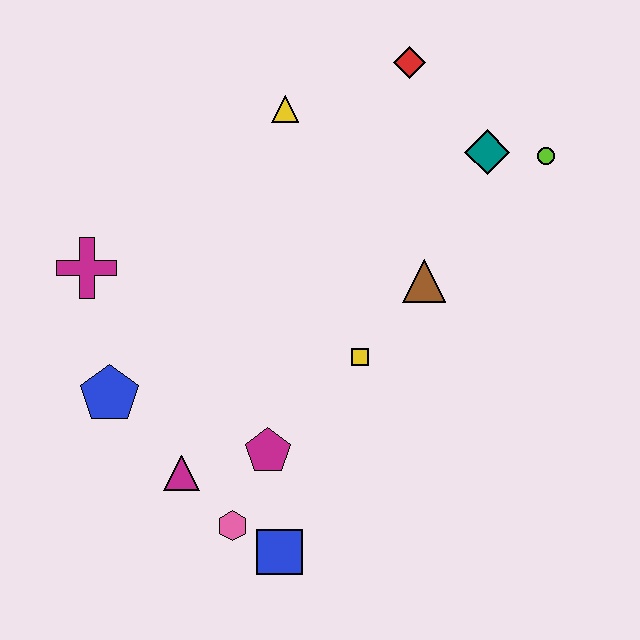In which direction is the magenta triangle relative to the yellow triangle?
The magenta triangle is below the yellow triangle.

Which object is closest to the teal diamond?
The lime circle is closest to the teal diamond.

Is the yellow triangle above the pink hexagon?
Yes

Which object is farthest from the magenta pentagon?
The red diamond is farthest from the magenta pentagon.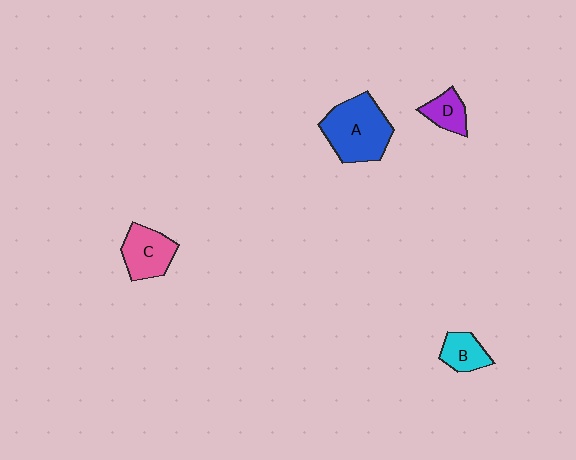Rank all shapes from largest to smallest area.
From largest to smallest: A (blue), C (pink), B (cyan), D (purple).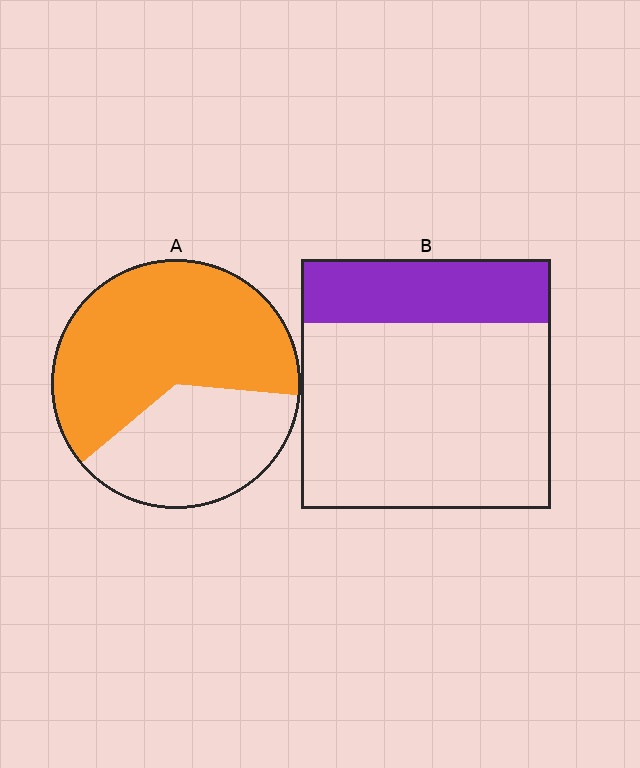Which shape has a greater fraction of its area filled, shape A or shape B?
Shape A.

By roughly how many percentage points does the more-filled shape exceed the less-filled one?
By roughly 35 percentage points (A over B).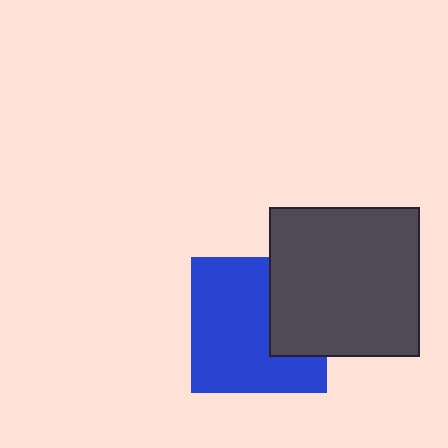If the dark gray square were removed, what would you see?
You would see the complete blue square.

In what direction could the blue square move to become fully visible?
The blue square could move left. That would shift it out from behind the dark gray square entirely.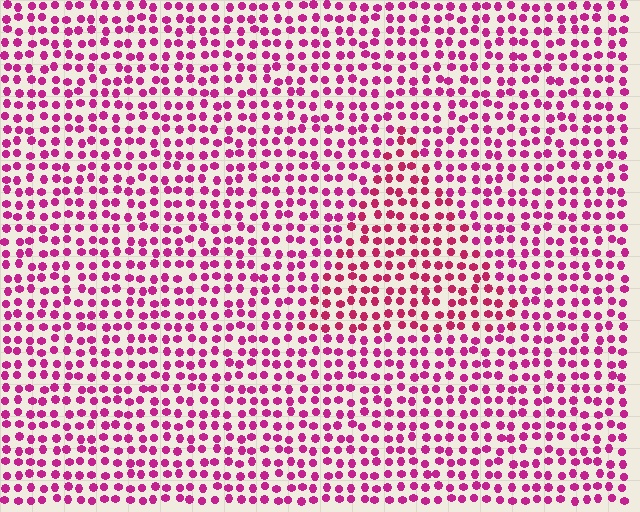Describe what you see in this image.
The image is filled with small magenta elements in a uniform arrangement. A triangle-shaped region is visible where the elements are tinted to a slightly different hue, forming a subtle color boundary.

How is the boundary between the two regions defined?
The boundary is defined purely by a slight shift in hue (about 18 degrees). Spacing, size, and orientation are identical on both sides.